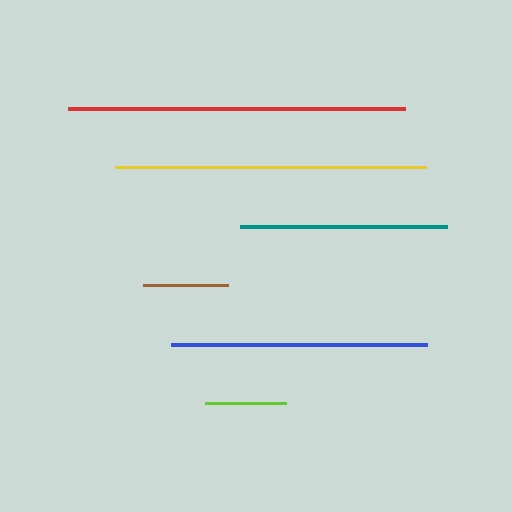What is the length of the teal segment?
The teal segment is approximately 207 pixels long.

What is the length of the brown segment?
The brown segment is approximately 84 pixels long.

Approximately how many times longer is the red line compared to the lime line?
The red line is approximately 4.1 times the length of the lime line.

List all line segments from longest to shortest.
From longest to shortest: red, yellow, blue, teal, brown, lime.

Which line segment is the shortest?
The lime line is the shortest at approximately 82 pixels.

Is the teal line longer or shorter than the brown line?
The teal line is longer than the brown line.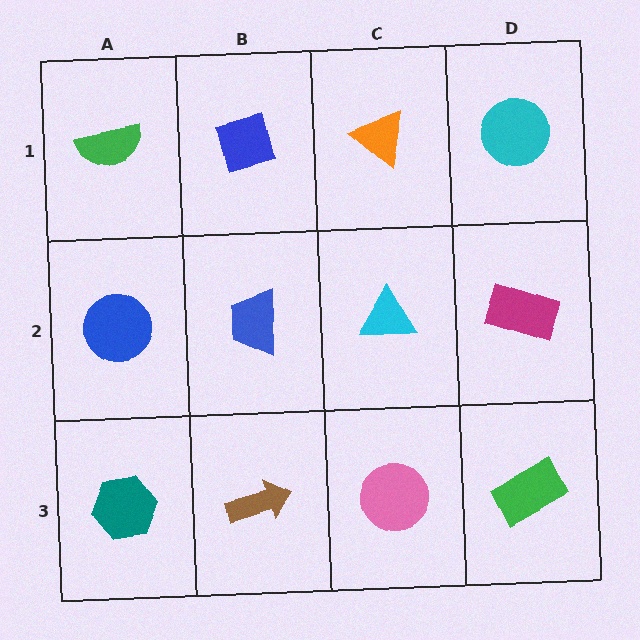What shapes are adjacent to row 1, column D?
A magenta rectangle (row 2, column D), an orange triangle (row 1, column C).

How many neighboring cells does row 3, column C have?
3.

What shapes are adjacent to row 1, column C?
A cyan triangle (row 2, column C), a blue square (row 1, column B), a cyan circle (row 1, column D).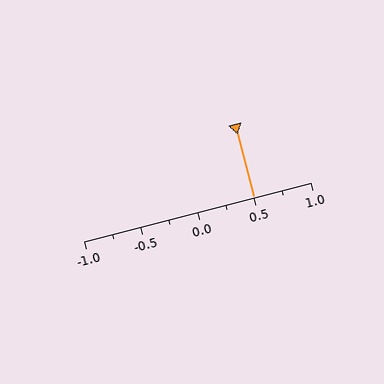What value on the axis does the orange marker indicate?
The marker indicates approximately 0.5.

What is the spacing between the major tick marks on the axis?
The major ticks are spaced 0.5 apart.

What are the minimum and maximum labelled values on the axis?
The axis runs from -1.0 to 1.0.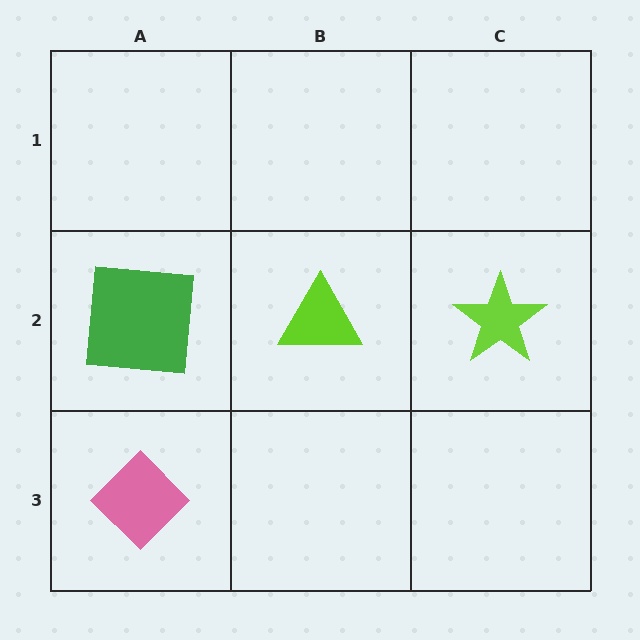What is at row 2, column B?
A lime triangle.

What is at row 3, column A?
A pink diamond.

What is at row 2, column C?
A lime star.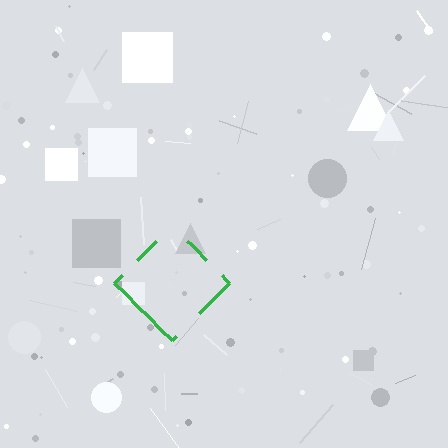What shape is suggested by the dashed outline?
The dashed outline suggests a diamond.